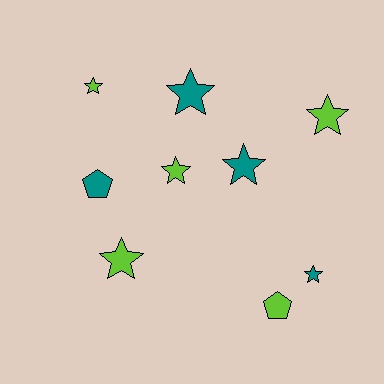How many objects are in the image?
There are 9 objects.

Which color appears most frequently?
Lime, with 5 objects.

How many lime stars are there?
There are 4 lime stars.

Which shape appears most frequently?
Star, with 7 objects.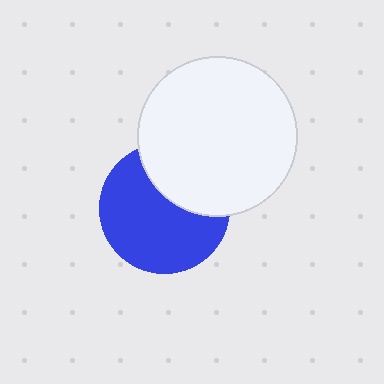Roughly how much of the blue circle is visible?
Most of it is visible (roughly 67%).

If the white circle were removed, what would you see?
You would see the complete blue circle.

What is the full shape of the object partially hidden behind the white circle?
The partially hidden object is a blue circle.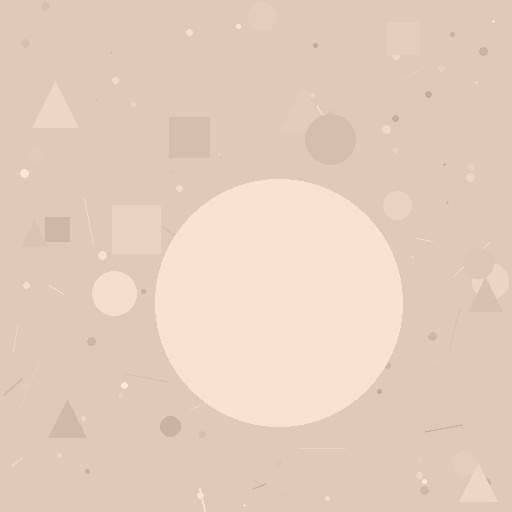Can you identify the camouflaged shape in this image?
The camouflaged shape is a circle.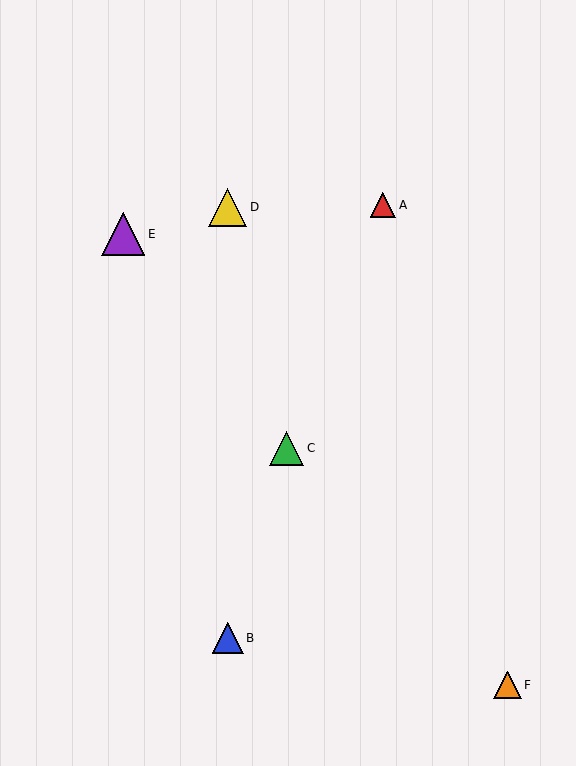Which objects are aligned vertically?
Objects B, D are aligned vertically.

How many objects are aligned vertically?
2 objects (B, D) are aligned vertically.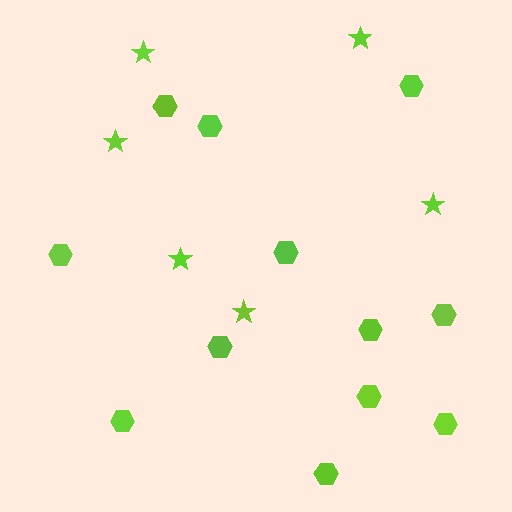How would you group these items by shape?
There are 2 groups: one group of hexagons (12) and one group of stars (6).